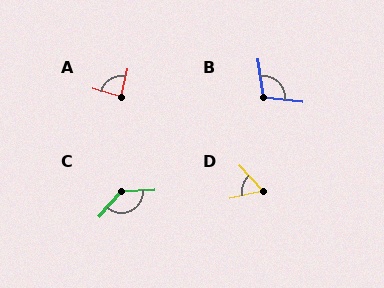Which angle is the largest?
C, at approximately 134 degrees.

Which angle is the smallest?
D, at approximately 61 degrees.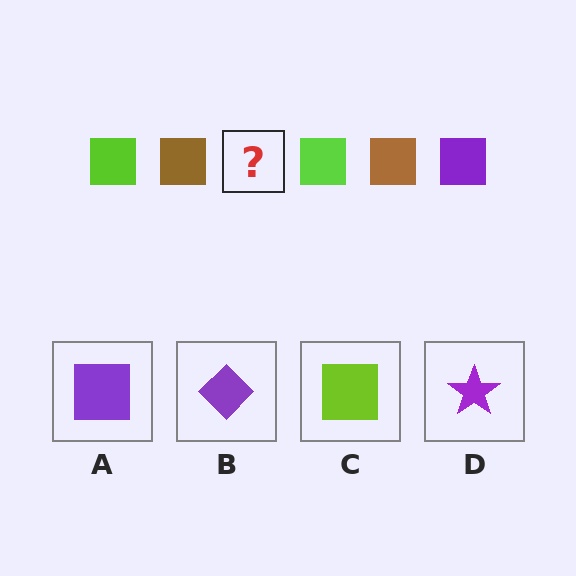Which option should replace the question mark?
Option A.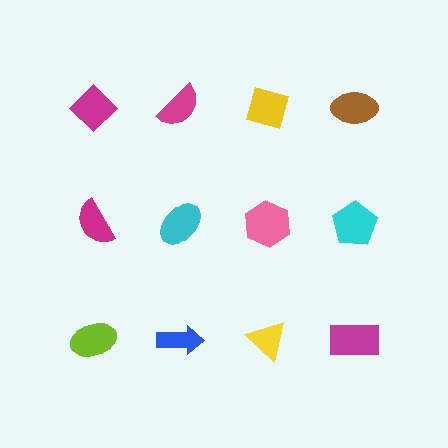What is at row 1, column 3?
A yellow diamond.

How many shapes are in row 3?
4 shapes.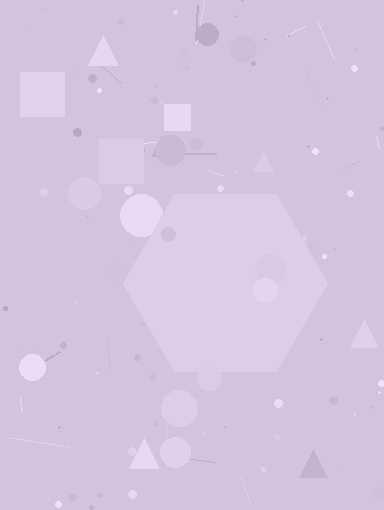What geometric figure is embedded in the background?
A hexagon is embedded in the background.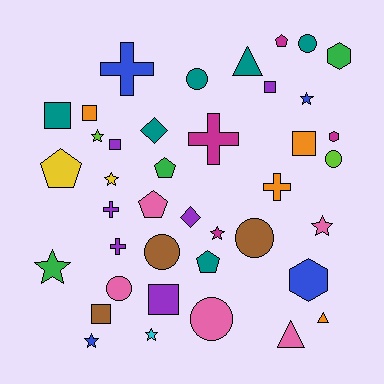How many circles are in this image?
There are 7 circles.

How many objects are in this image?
There are 40 objects.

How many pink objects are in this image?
There are 5 pink objects.